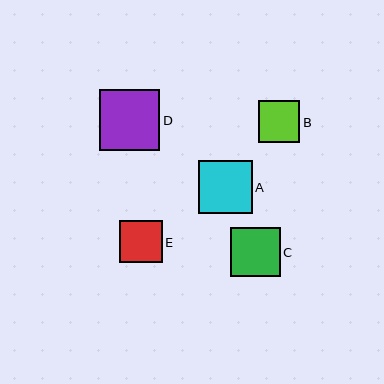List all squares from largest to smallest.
From largest to smallest: D, A, C, E, B.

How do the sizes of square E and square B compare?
Square E and square B are approximately the same size.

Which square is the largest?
Square D is the largest with a size of approximately 61 pixels.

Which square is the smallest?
Square B is the smallest with a size of approximately 42 pixels.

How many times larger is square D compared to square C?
Square D is approximately 1.2 times the size of square C.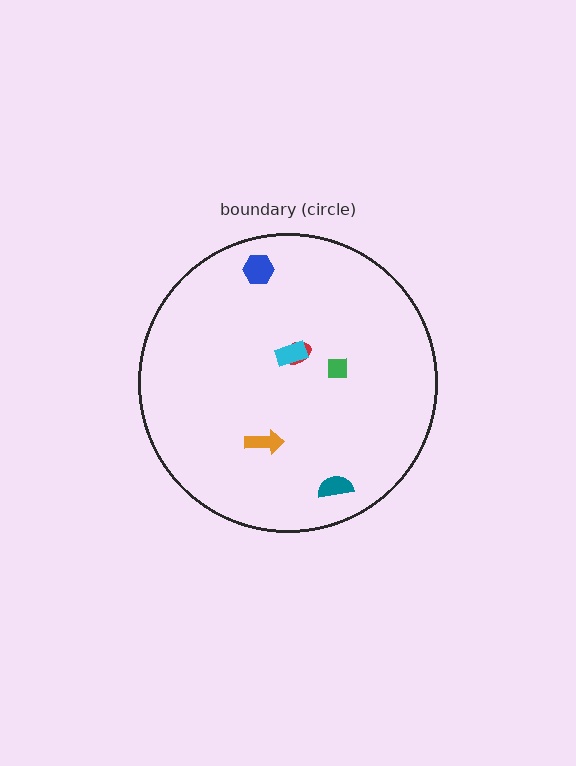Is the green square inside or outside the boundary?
Inside.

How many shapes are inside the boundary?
6 inside, 0 outside.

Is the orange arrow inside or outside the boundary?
Inside.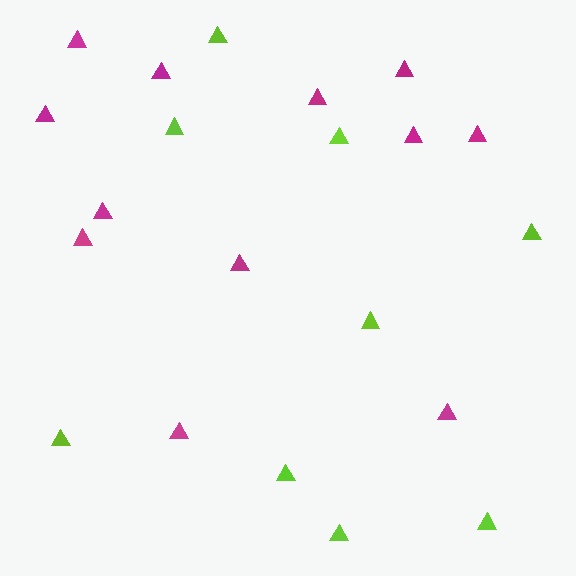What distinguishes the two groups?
There are 2 groups: one group of lime triangles (9) and one group of magenta triangles (12).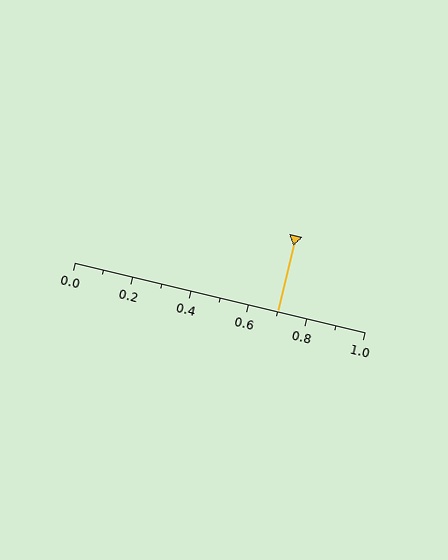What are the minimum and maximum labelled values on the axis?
The axis runs from 0.0 to 1.0.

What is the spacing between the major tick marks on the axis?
The major ticks are spaced 0.2 apart.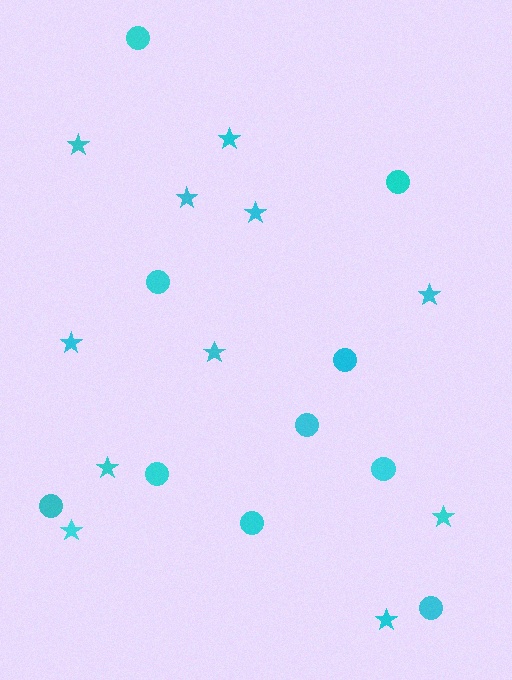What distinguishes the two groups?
There are 2 groups: one group of stars (11) and one group of circles (10).